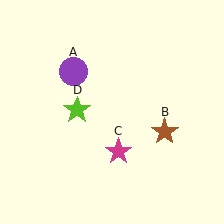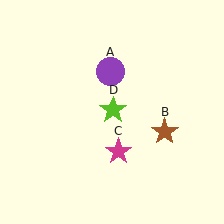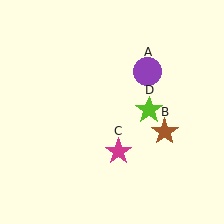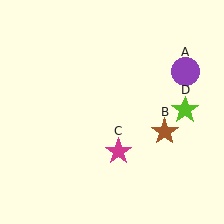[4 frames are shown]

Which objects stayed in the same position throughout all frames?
Brown star (object B) and magenta star (object C) remained stationary.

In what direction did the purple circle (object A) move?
The purple circle (object A) moved right.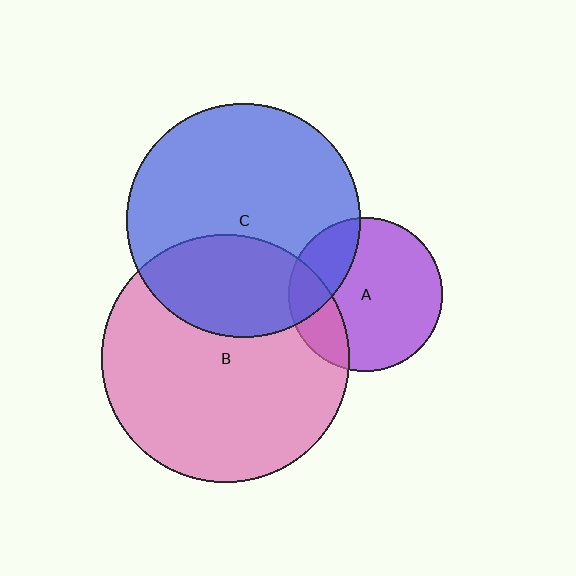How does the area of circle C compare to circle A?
Approximately 2.3 times.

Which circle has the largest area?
Circle B (pink).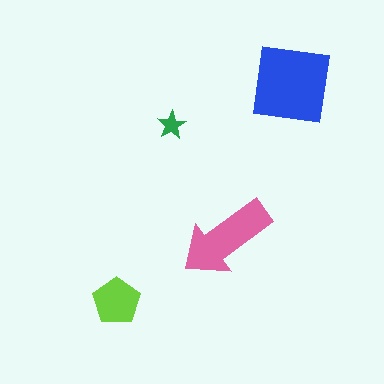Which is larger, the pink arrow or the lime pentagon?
The pink arrow.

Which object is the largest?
The blue square.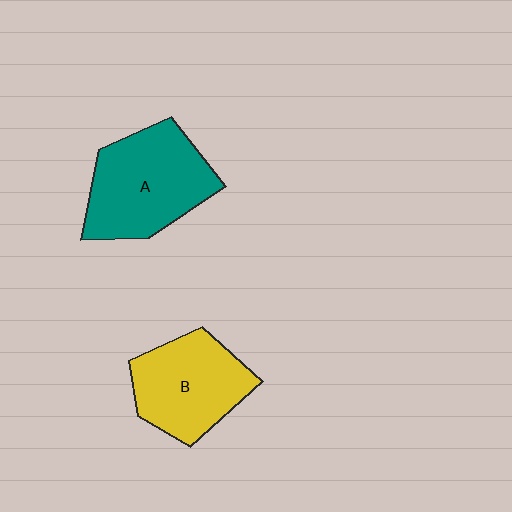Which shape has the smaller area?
Shape B (yellow).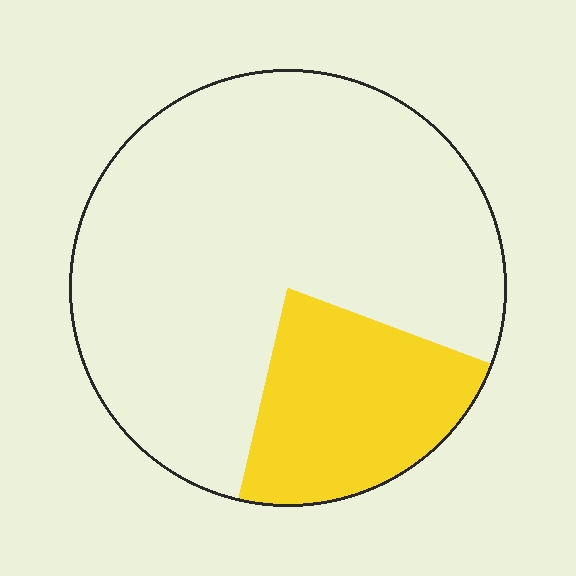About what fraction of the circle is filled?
About one quarter (1/4).